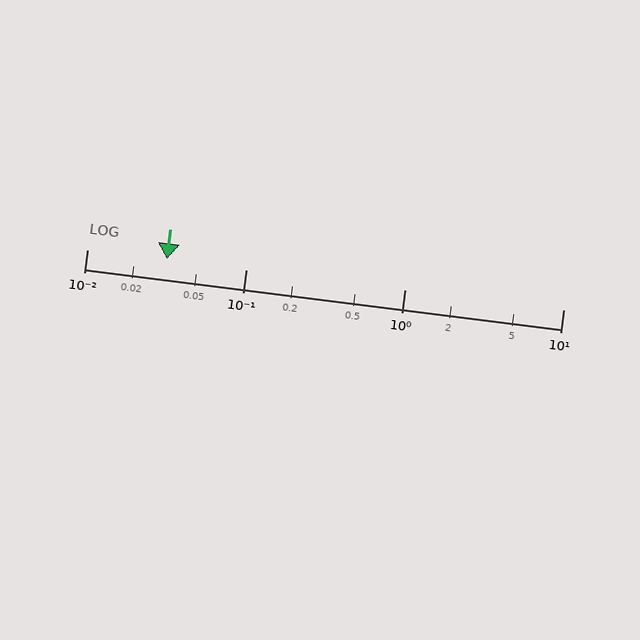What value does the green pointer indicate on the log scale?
The pointer indicates approximately 0.032.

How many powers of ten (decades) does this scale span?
The scale spans 3 decades, from 0.01 to 10.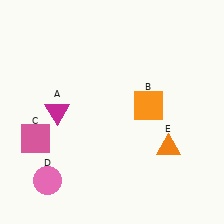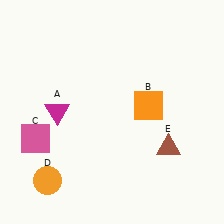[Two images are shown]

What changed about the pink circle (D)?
In Image 1, D is pink. In Image 2, it changed to orange.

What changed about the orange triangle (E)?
In Image 1, E is orange. In Image 2, it changed to brown.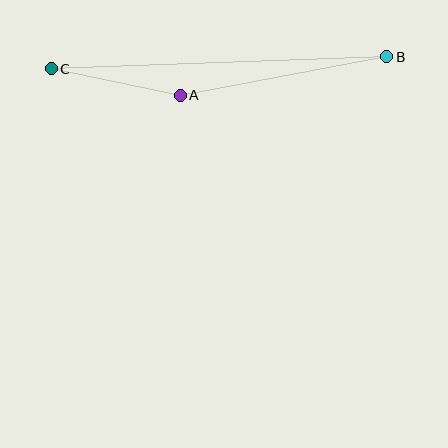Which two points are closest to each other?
Points A and C are closest to each other.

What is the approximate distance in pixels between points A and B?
The distance between A and B is approximately 210 pixels.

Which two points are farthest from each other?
Points B and C are farthest from each other.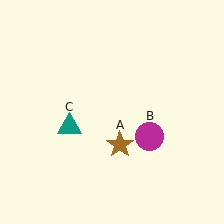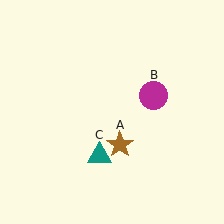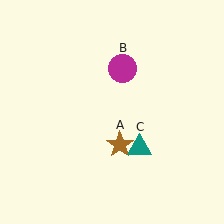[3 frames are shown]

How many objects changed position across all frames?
2 objects changed position: magenta circle (object B), teal triangle (object C).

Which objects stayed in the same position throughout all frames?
Brown star (object A) remained stationary.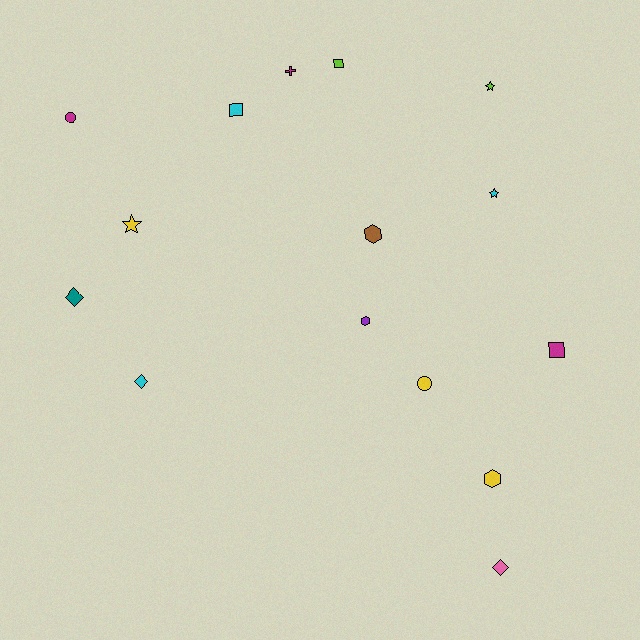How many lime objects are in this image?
There are 2 lime objects.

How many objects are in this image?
There are 15 objects.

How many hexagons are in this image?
There are 3 hexagons.